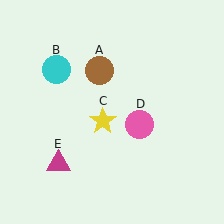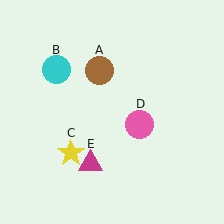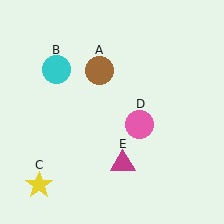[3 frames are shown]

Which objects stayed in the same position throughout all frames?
Brown circle (object A) and cyan circle (object B) and pink circle (object D) remained stationary.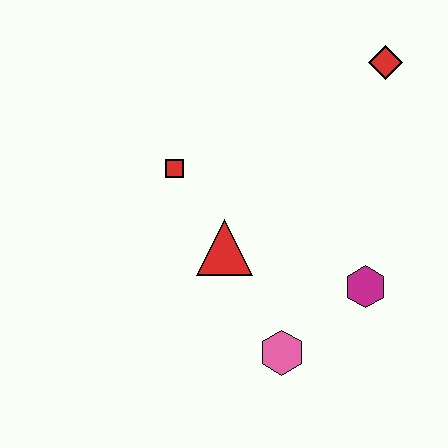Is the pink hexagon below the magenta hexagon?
Yes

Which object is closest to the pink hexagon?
The magenta hexagon is closest to the pink hexagon.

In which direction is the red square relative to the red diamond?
The red square is to the left of the red diamond.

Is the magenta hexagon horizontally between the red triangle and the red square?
No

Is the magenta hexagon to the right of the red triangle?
Yes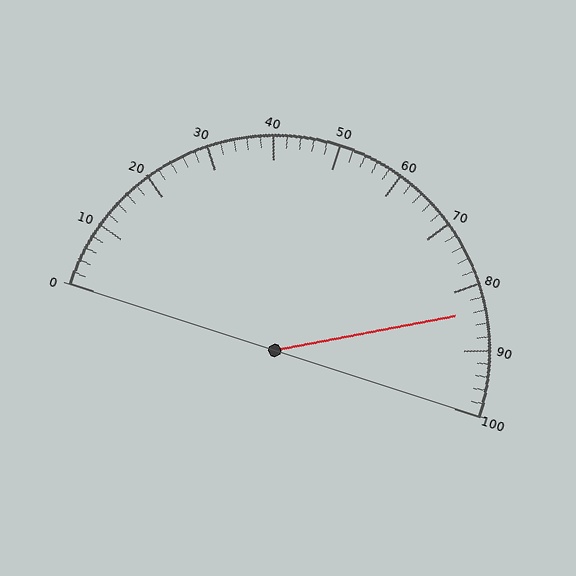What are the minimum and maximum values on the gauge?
The gauge ranges from 0 to 100.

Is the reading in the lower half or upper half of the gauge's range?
The reading is in the upper half of the range (0 to 100).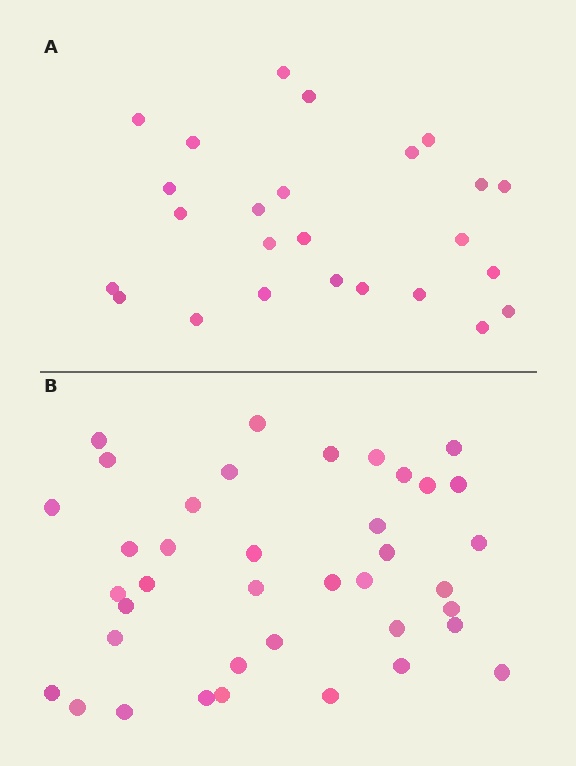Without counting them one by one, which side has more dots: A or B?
Region B (the bottom region) has more dots.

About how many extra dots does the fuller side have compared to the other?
Region B has approximately 15 more dots than region A.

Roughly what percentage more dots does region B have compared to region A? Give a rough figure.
About 55% more.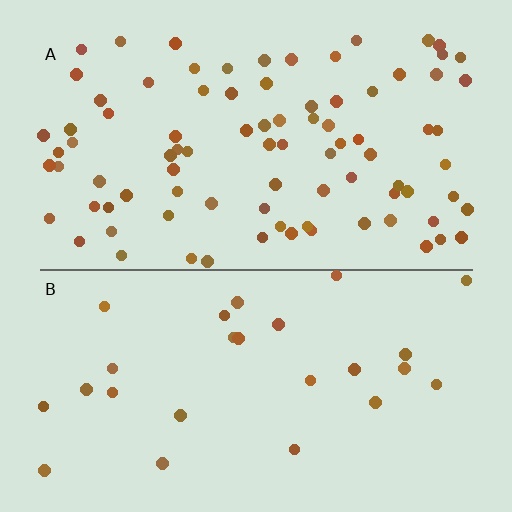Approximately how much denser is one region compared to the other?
Approximately 3.4× — region A over region B.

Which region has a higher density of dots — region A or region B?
A (the top).